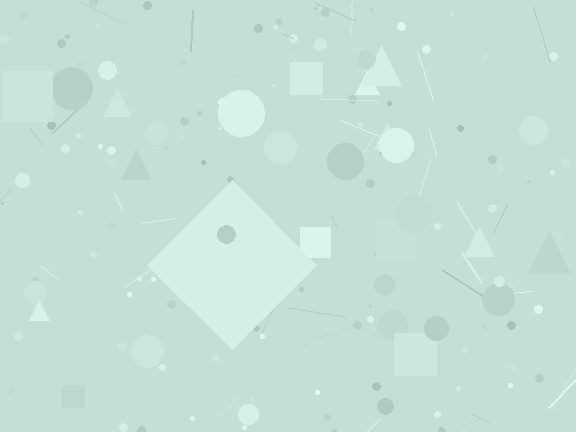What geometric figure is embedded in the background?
A diamond is embedded in the background.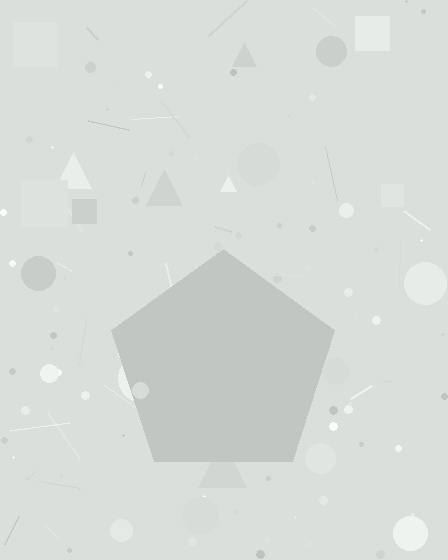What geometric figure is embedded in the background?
A pentagon is embedded in the background.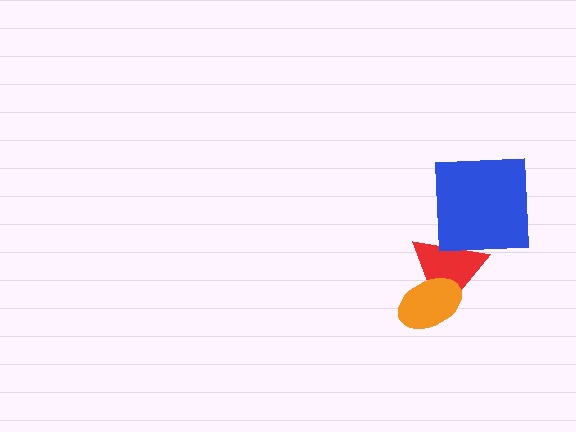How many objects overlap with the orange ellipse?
1 object overlaps with the orange ellipse.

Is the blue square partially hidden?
No, no other shape covers it.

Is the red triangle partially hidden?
Yes, it is partially covered by another shape.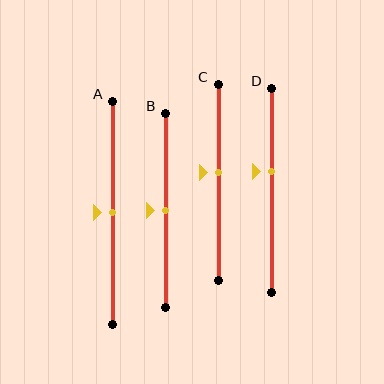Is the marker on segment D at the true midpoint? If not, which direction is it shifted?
No, the marker on segment D is shifted upward by about 9% of the segment length.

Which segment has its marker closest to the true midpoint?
Segment A has its marker closest to the true midpoint.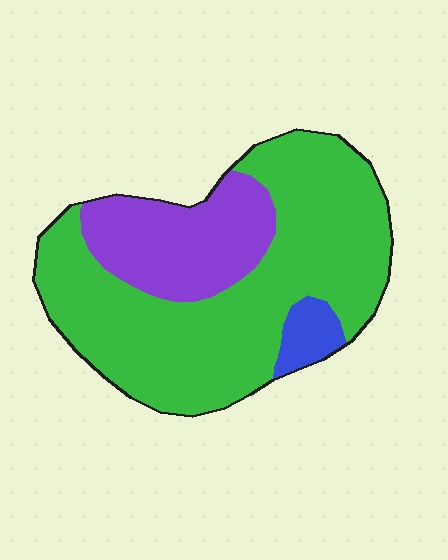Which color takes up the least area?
Blue, at roughly 5%.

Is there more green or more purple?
Green.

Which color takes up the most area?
Green, at roughly 70%.